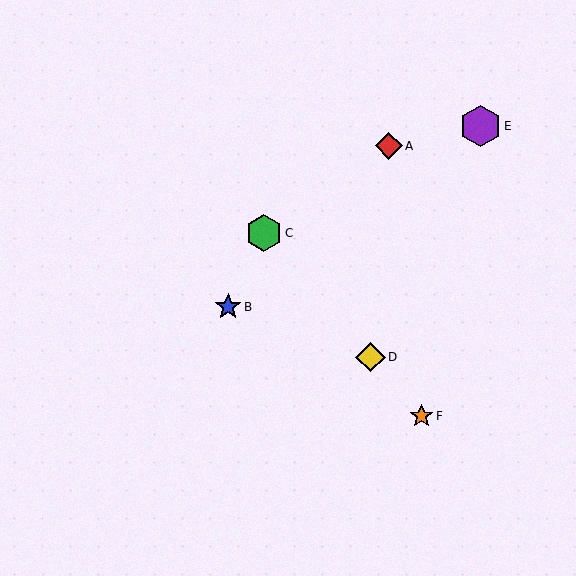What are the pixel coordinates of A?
Object A is at (389, 146).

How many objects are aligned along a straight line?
3 objects (C, D, F) are aligned along a straight line.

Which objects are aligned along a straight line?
Objects C, D, F are aligned along a straight line.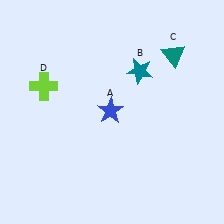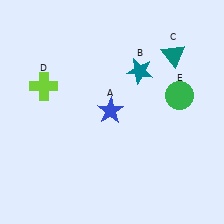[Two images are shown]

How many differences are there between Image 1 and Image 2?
There is 1 difference between the two images.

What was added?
A green circle (E) was added in Image 2.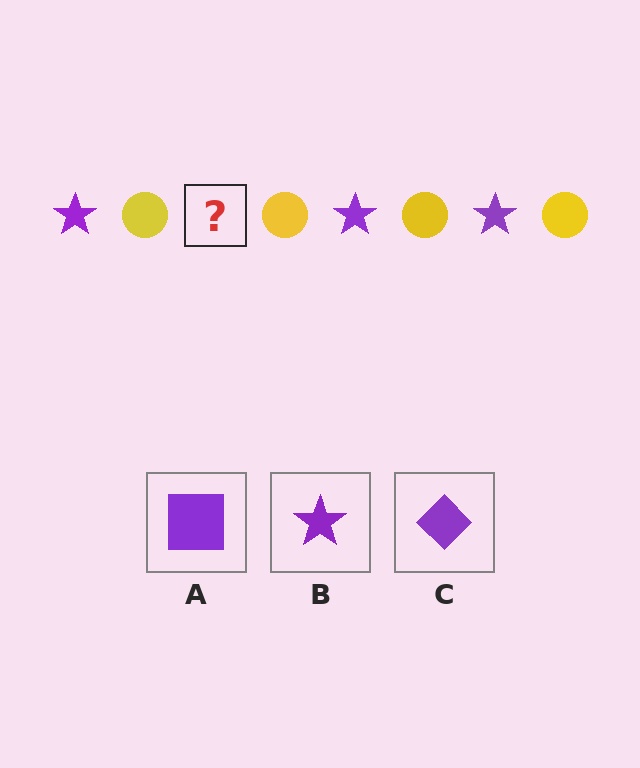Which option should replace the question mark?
Option B.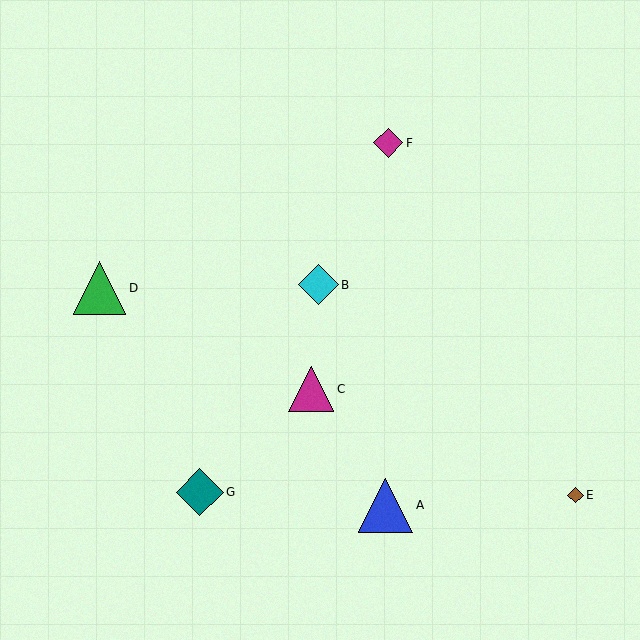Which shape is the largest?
The blue triangle (labeled A) is the largest.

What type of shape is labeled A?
Shape A is a blue triangle.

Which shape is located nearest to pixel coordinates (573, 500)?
The brown diamond (labeled E) at (576, 495) is nearest to that location.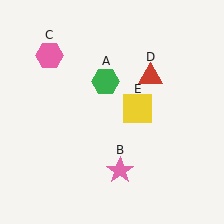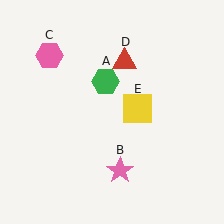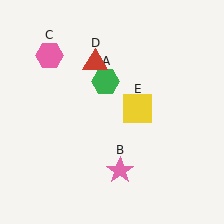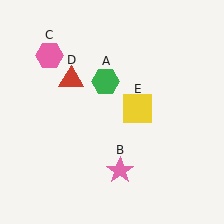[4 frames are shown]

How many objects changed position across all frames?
1 object changed position: red triangle (object D).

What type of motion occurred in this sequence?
The red triangle (object D) rotated counterclockwise around the center of the scene.